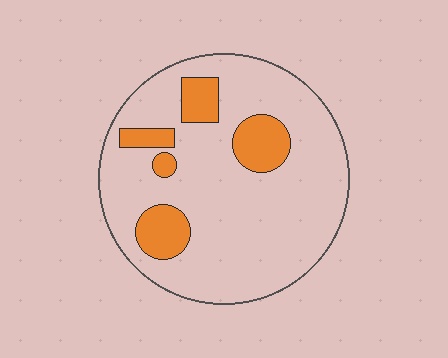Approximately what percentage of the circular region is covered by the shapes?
Approximately 15%.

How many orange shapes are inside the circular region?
5.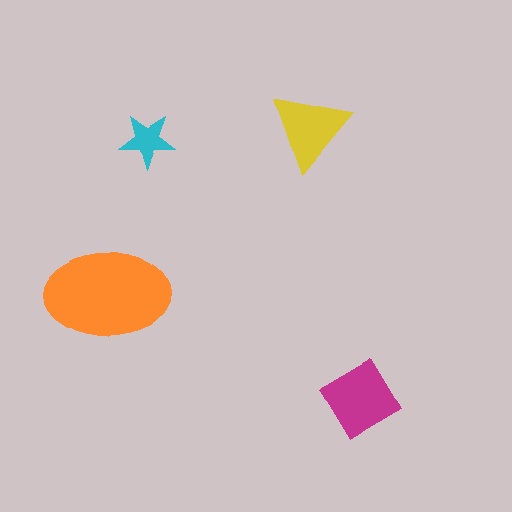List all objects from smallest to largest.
The cyan star, the yellow triangle, the magenta diamond, the orange ellipse.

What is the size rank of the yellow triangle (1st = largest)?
3rd.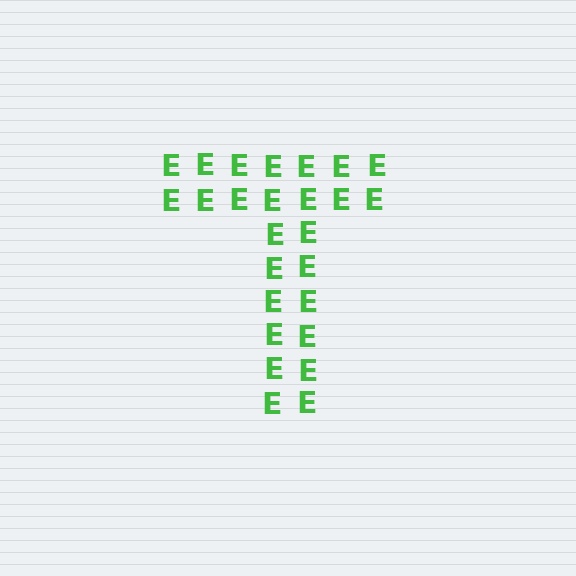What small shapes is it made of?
It is made of small letter E's.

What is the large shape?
The large shape is the letter T.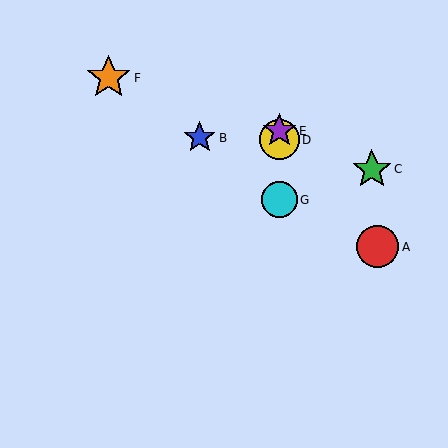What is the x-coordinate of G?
Object G is at x≈279.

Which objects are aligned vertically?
Objects D, E, G are aligned vertically.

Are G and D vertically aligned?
Yes, both are at x≈279.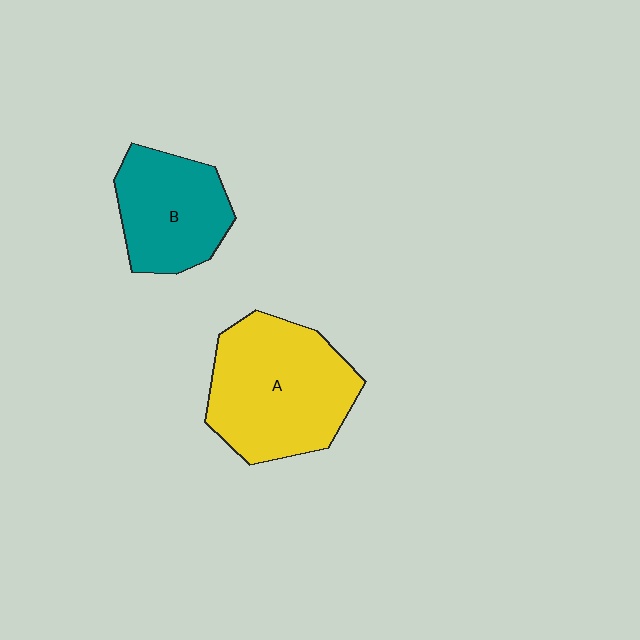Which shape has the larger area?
Shape A (yellow).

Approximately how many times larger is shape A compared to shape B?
Approximately 1.5 times.